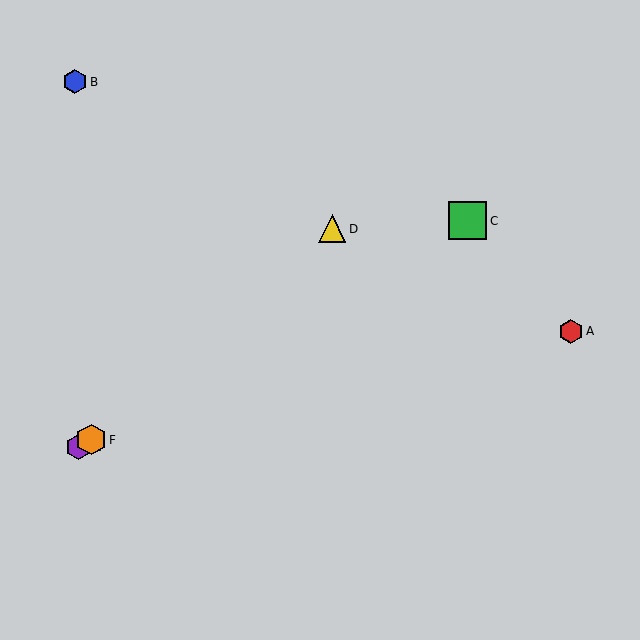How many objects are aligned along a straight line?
3 objects (C, E, F) are aligned along a straight line.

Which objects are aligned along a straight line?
Objects C, E, F are aligned along a straight line.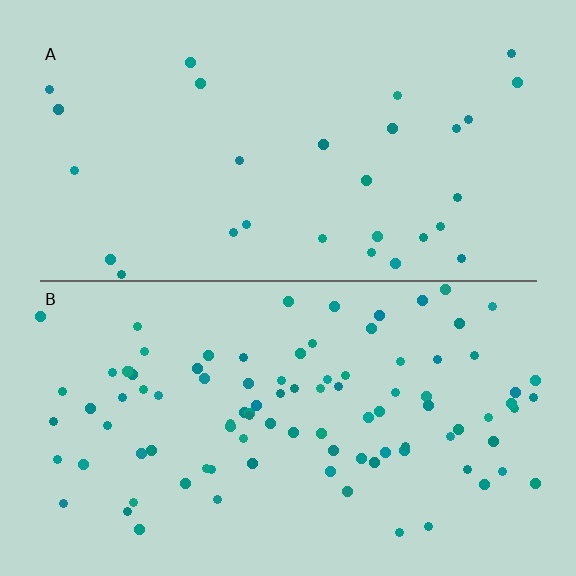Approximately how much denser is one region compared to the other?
Approximately 3.2× — region B over region A.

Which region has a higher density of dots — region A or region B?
B (the bottom).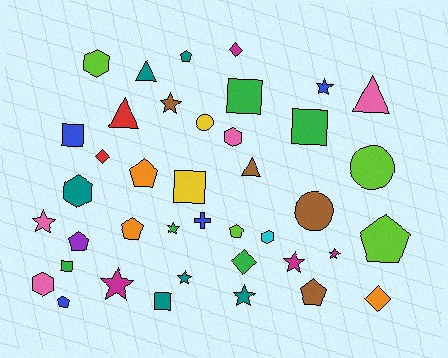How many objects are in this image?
There are 40 objects.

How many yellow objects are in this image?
There are 2 yellow objects.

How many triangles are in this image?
There are 4 triangles.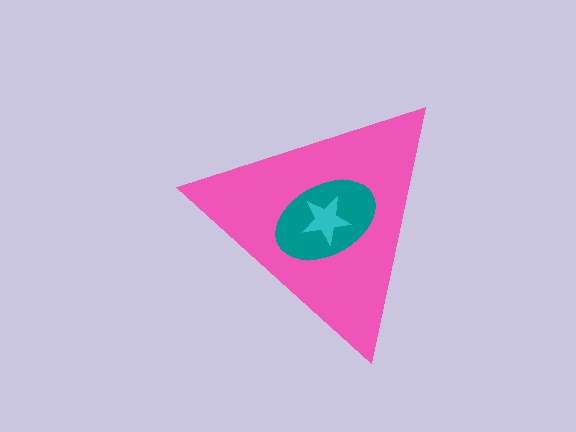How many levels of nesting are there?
3.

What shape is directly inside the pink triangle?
The teal ellipse.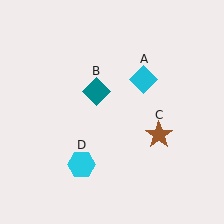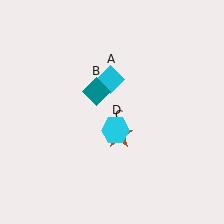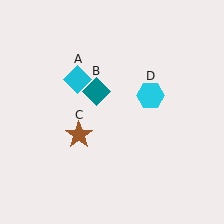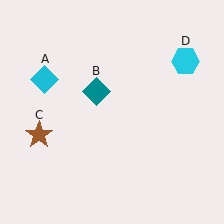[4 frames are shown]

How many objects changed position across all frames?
3 objects changed position: cyan diamond (object A), brown star (object C), cyan hexagon (object D).